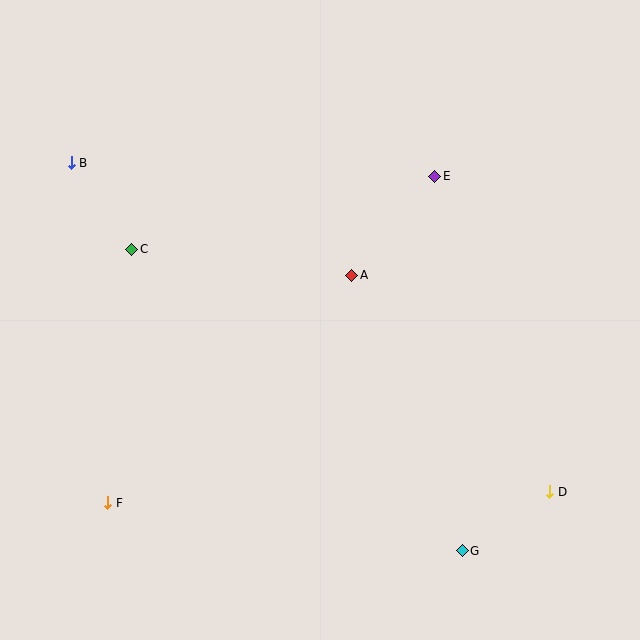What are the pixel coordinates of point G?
Point G is at (462, 551).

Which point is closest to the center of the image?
Point A at (352, 275) is closest to the center.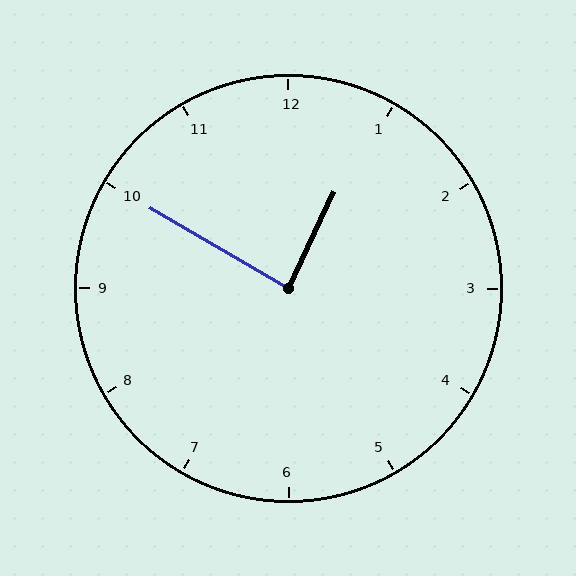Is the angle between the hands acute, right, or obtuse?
It is right.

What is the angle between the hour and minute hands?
Approximately 85 degrees.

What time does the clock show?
12:50.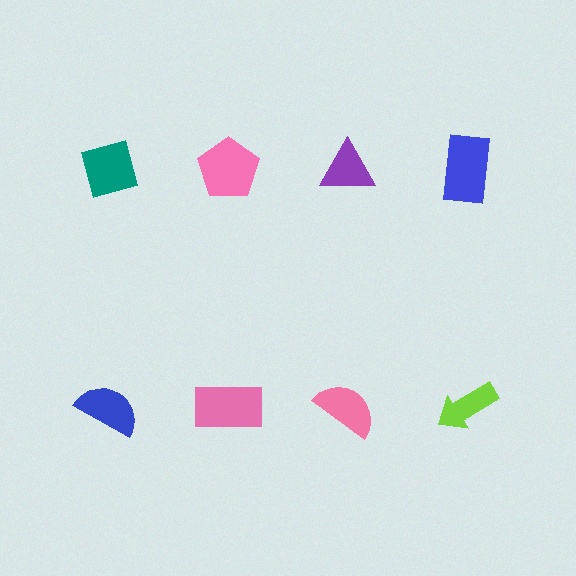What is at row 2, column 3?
A pink semicircle.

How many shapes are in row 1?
4 shapes.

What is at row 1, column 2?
A pink pentagon.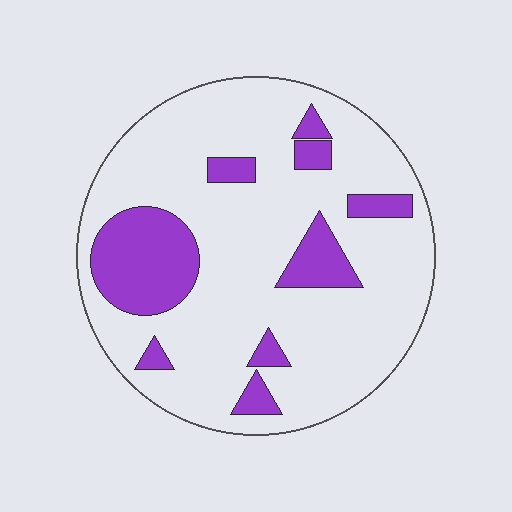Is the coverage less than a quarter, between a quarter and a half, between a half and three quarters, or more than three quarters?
Less than a quarter.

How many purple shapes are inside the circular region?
9.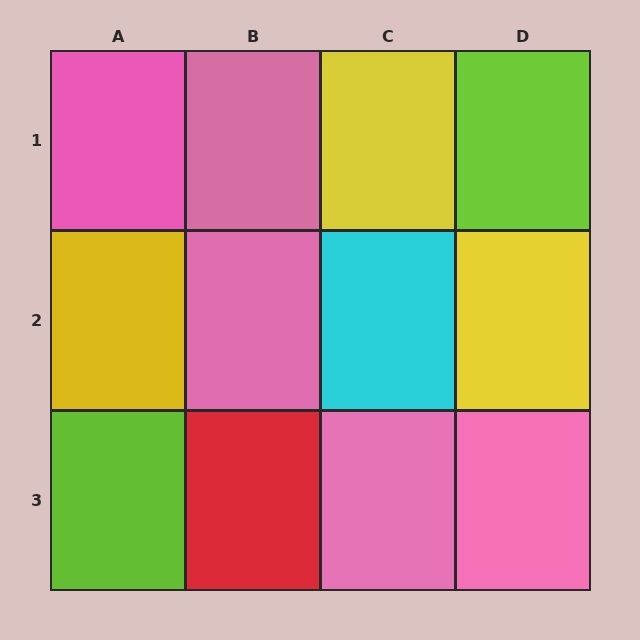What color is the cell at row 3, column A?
Lime.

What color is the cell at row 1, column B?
Pink.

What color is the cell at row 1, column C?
Yellow.